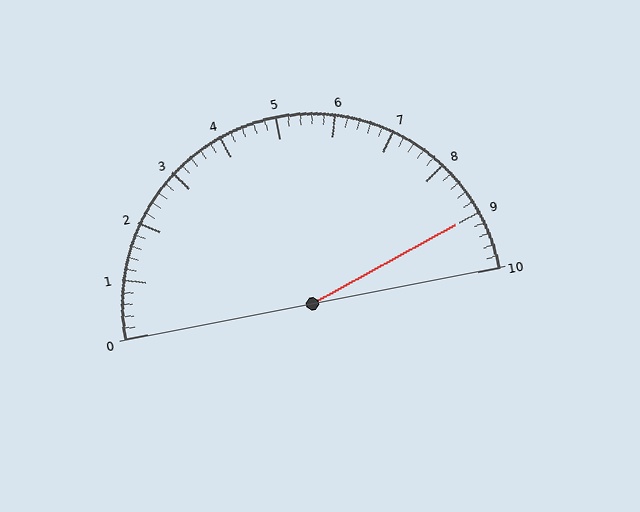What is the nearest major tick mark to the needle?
The nearest major tick mark is 9.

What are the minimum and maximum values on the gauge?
The gauge ranges from 0 to 10.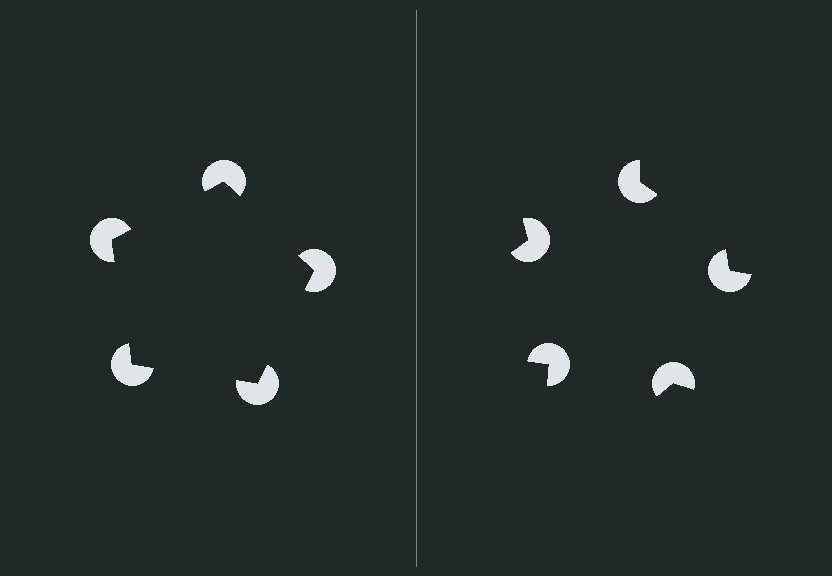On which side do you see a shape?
An illusory pentagon appears on the left side. On the right side the wedge cuts are rotated, so no coherent shape forms.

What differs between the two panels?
The pac-man discs are positioned identically on both sides; only the wedge orientations differ. On the left they align to a pentagon; on the right they are misaligned.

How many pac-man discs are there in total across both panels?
10 — 5 on each side.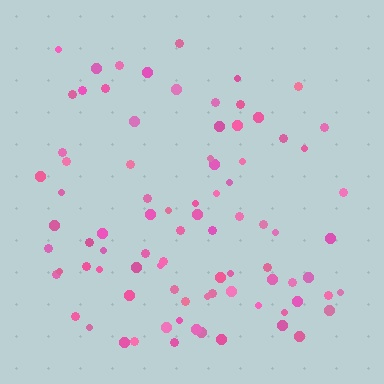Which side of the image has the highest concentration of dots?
The bottom.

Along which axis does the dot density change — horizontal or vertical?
Vertical.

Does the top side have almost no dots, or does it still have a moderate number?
Still a moderate number, just noticeably fewer than the bottom.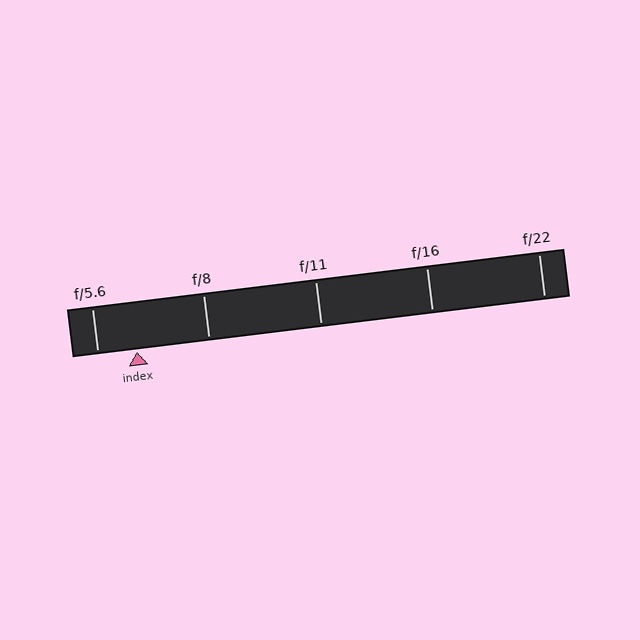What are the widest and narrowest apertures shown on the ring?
The widest aperture shown is f/5.6 and the narrowest is f/22.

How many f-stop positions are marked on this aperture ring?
There are 5 f-stop positions marked.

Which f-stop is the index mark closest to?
The index mark is closest to f/5.6.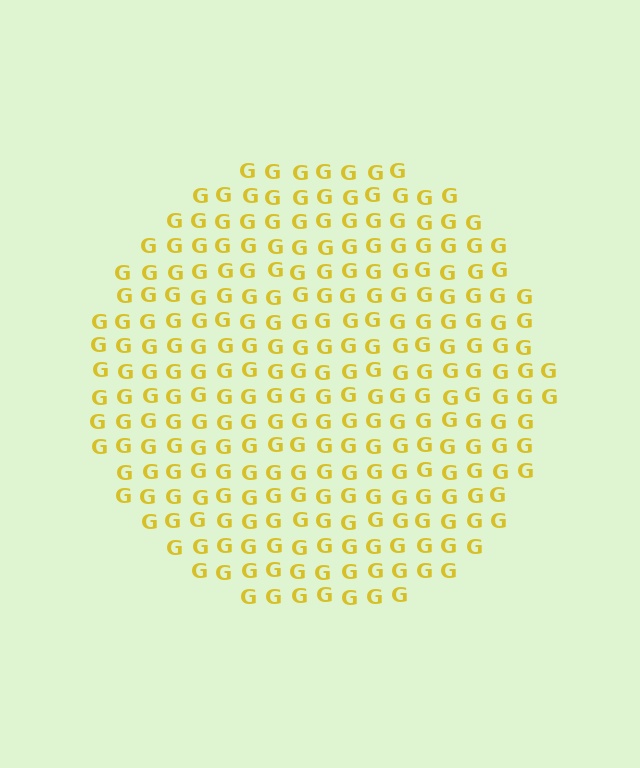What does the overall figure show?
The overall figure shows a circle.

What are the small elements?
The small elements are letter G's.